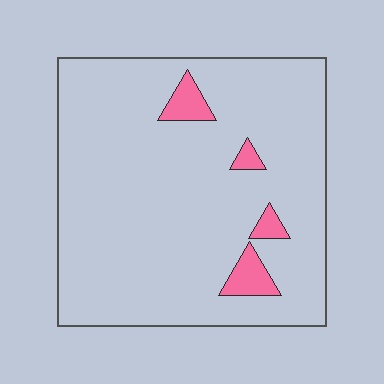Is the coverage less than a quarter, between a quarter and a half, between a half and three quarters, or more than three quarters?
Less than a quarter.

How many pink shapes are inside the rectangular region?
4.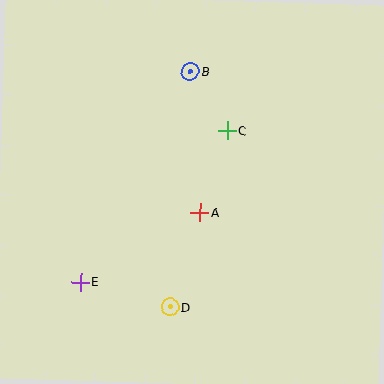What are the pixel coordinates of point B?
Point B is at (190, 72).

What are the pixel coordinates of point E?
Point E is at (80, 282).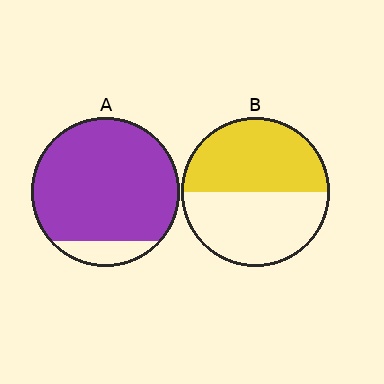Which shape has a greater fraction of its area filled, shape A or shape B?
Shape A.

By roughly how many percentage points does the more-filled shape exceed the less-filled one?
By roughly 40 percentage points (A over B).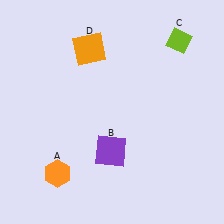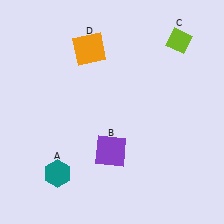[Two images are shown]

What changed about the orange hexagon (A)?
In Image 1, A is orange. In Image 2, it changed to teal.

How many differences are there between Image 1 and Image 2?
There is 1 difference between the two images.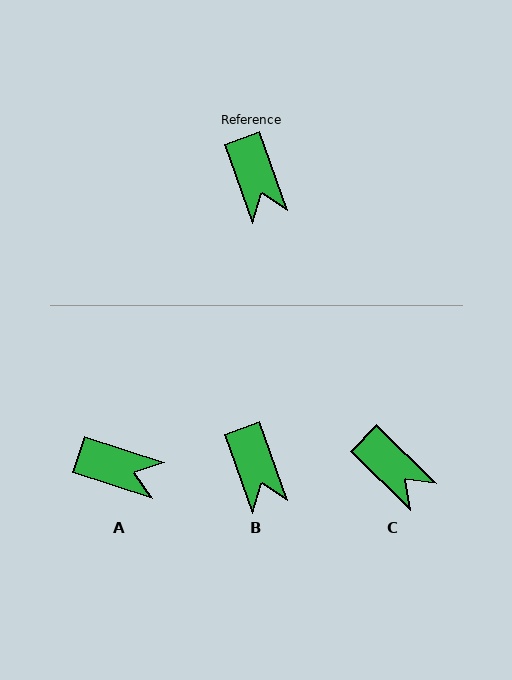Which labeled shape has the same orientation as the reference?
B.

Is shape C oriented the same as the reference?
No, it is off by about 26 degrees.